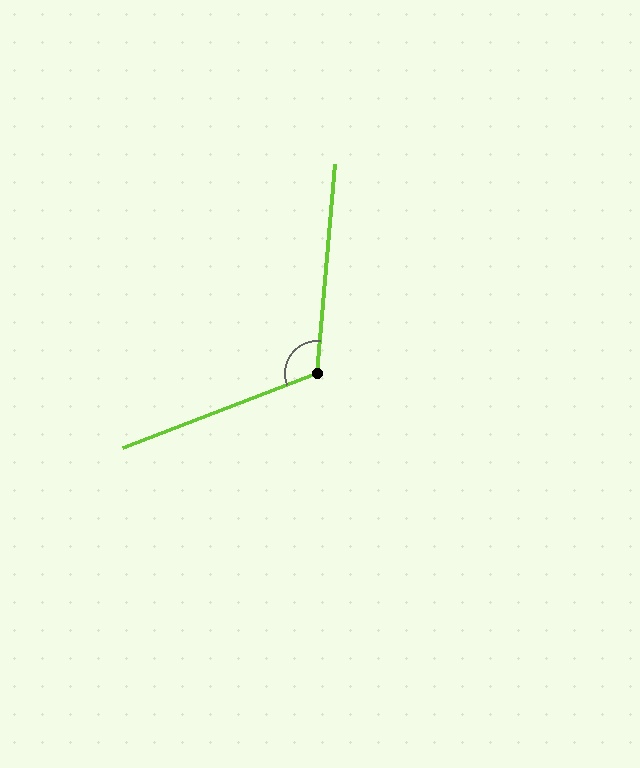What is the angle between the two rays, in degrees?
Approximately 116 degrees.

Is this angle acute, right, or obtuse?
It is obtuse.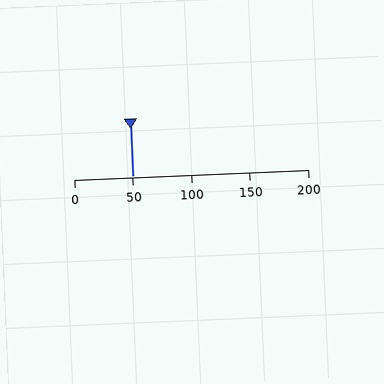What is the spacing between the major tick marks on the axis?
The major ticks are spaced 50 apart.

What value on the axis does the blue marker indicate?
The marker indicates approximately 50.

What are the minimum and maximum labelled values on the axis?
The axis runs from 0 to 200.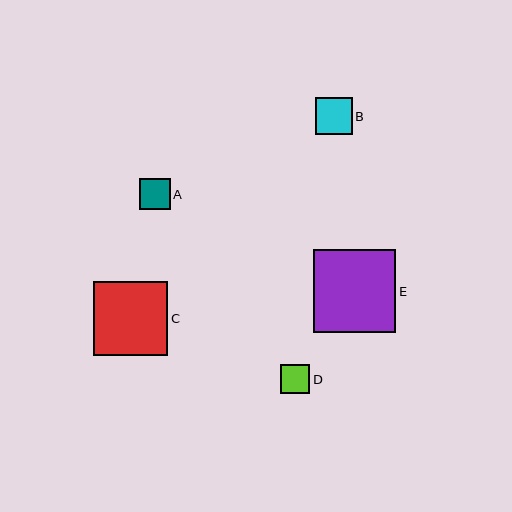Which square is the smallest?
Square D is the smallest with a size of approximately 29 pixels.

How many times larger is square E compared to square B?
Square E is approximately 2.2 times the size of square B.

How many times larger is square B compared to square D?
Square B is approximately 1.3 times the size of square D.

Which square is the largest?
Square E is the largest with a size of approximately 83 pixels.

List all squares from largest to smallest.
From largest to smallest: E, C, B, A, D.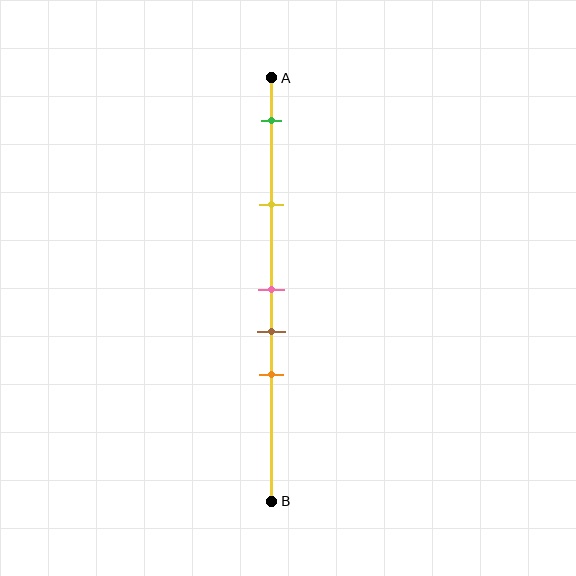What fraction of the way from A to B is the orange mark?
The orange mark is approximately 70% (0.7) of the way from A to B.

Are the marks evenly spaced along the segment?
No, the marks are not evenly spaced.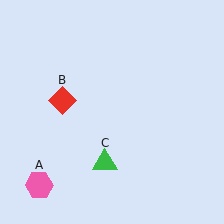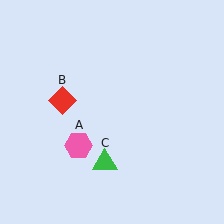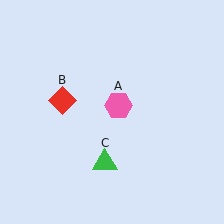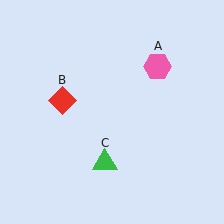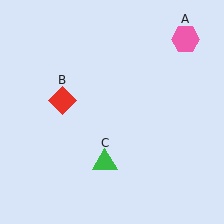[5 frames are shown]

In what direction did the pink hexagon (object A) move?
The pink hexagon (object A) moved up and to the right.